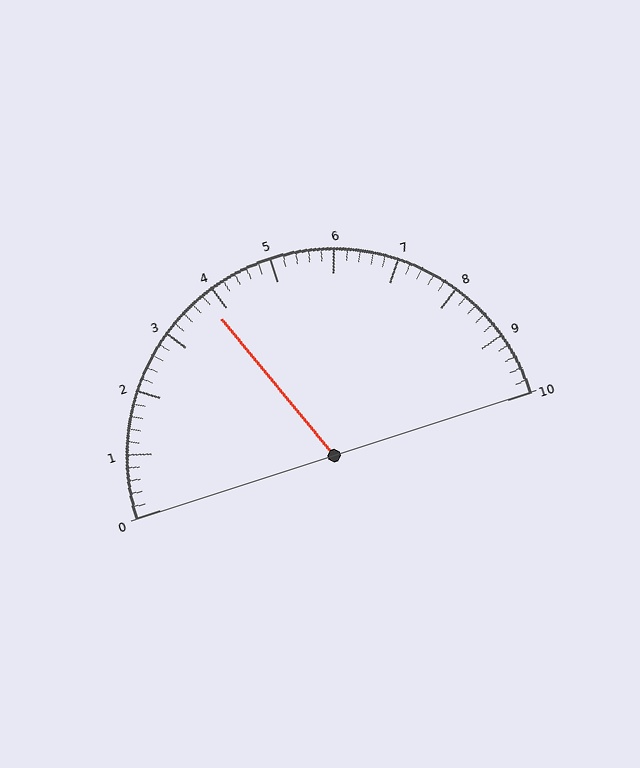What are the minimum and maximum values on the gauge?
The gauge ranges from 0 to 10.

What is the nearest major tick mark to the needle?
The nearest major tick mark is 4.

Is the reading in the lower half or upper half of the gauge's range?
The reading is in the lower half of the range (0 to 10).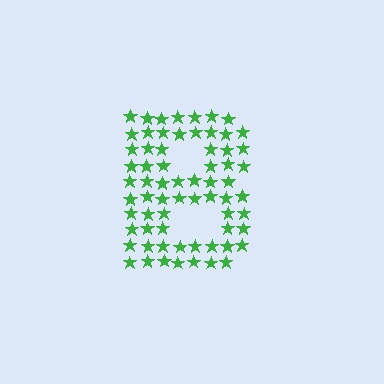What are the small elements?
The small elements are stars.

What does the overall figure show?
The overall figure shows the letter B.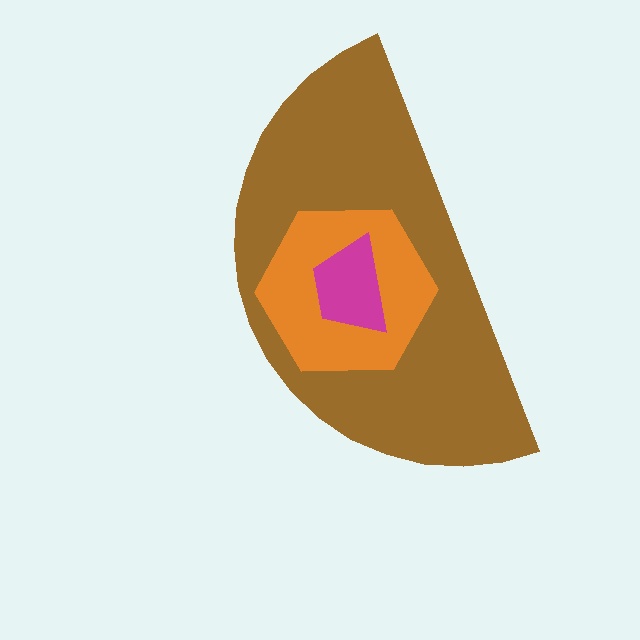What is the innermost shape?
The magenta trapezoid.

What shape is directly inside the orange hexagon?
The magenta trapezoid.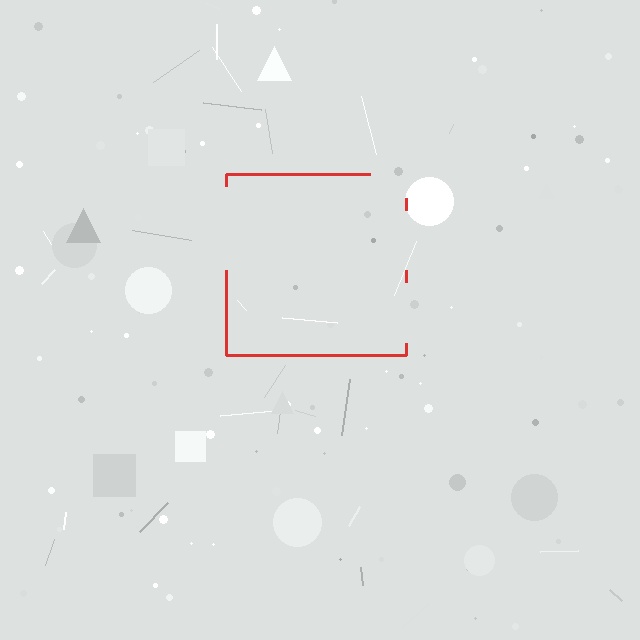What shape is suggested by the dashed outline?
The dashed outline suggests a square.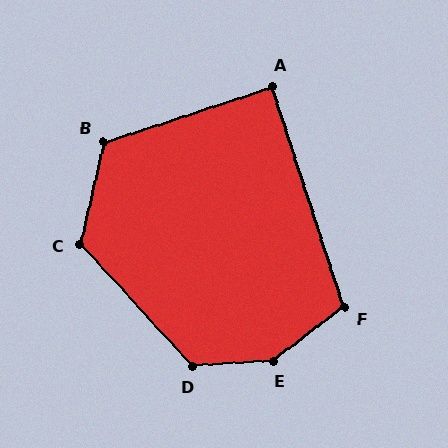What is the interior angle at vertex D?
Approximately 129 degrees (obtuse).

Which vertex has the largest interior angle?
E, at approximately 146 degrees.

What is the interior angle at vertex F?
Approximately 110 degrees (obtuse).